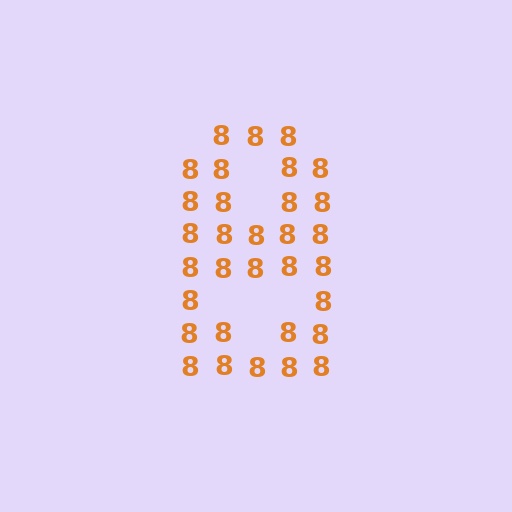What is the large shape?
The large shape is the digit 8.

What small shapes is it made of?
It is made of small digit 8's.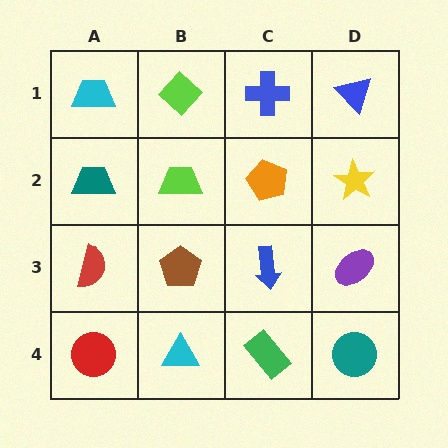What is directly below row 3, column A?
A red circle.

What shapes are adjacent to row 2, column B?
A lime diamond (row 1, column B), a brown pentagon (row 3, column B), a teal trapezoid (row 2, column A), an orange pentagon (row 2, column C).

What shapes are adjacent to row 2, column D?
A blue triangle (row 1, column D), a purple ellipse (row 3, column D), an orange pentagon (row 2, column C).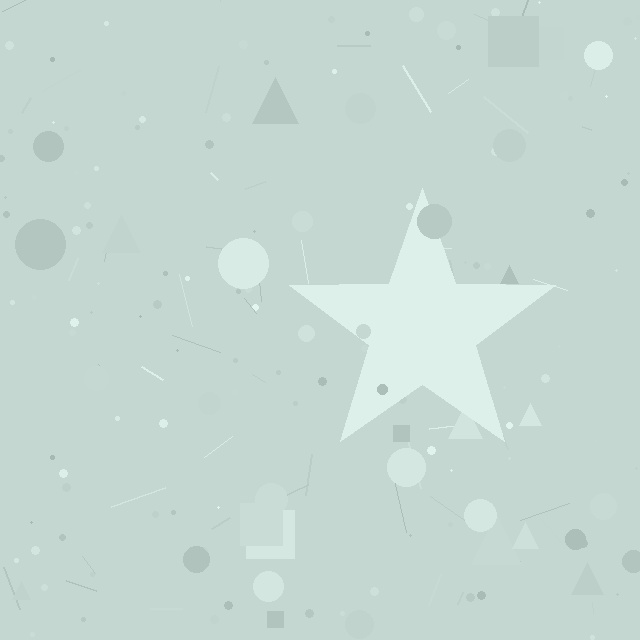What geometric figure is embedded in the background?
A star is embedded in the background.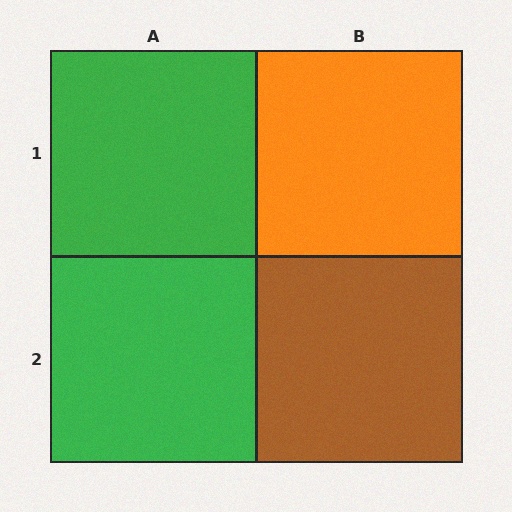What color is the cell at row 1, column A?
Green.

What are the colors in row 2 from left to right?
Green, brown.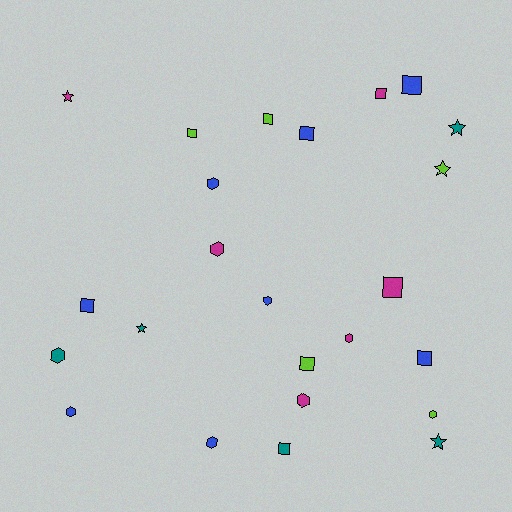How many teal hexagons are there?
There is 1 teal hexagon.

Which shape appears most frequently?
Square, with 10 objects.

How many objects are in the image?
There are 24 objects.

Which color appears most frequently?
Blue, with 8 objects.